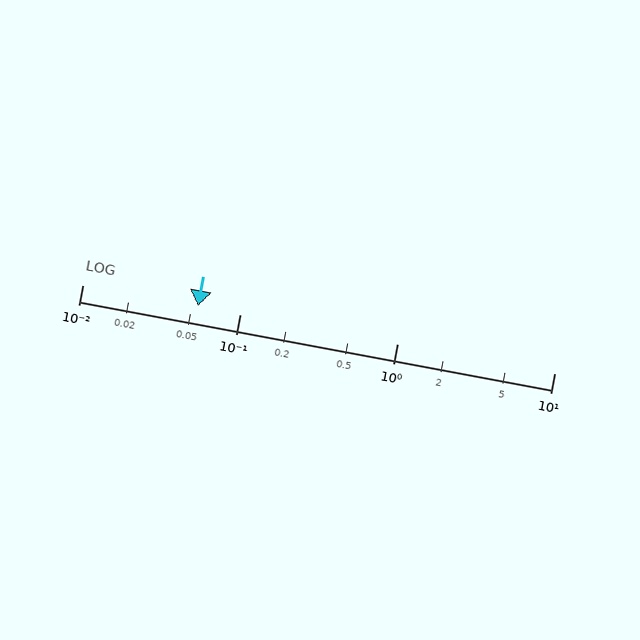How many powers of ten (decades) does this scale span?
The scale spans 3 decades, from 0.01 to 10.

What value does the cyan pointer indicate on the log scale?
The pointer indicates approximately 0.054.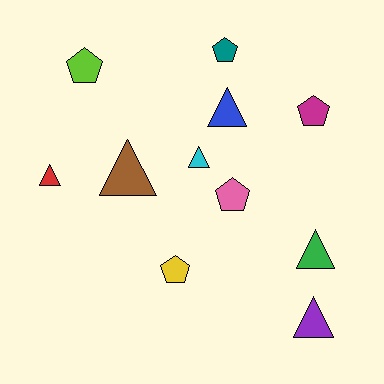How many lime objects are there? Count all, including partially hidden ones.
There is 1 lime object.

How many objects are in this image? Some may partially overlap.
There are 11 objects.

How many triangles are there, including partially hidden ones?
There are 6 triangles.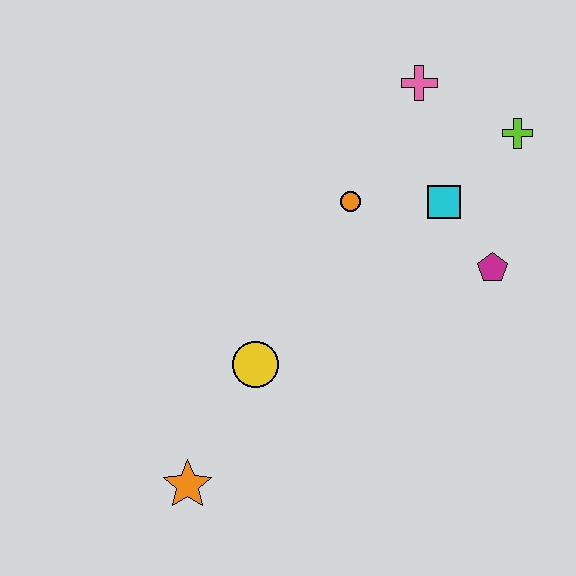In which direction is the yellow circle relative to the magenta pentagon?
The yellow circle is to the left of the magenta pentagon.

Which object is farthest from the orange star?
The lime cross is farthest from the orange star.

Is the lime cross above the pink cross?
No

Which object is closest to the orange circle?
The cyan square is closest to the orange circle.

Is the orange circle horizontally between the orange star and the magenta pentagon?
Yes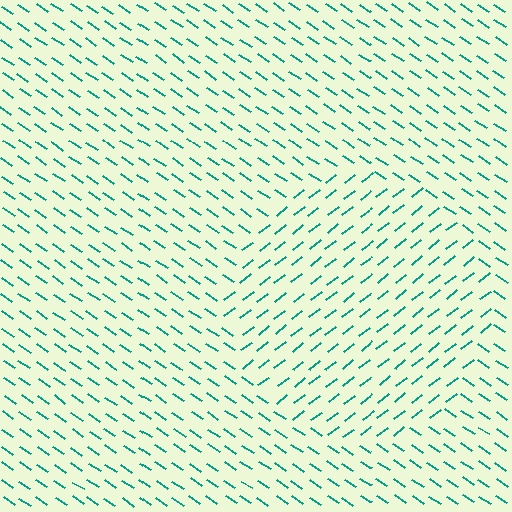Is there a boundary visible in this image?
Yes, there is a texture boundary formed by a change in line orientation.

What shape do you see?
I see a circle.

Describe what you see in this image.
The image is filled with small teal line segments. A circle region in the image has lines oriented differently from the surrounding lines, creating a visible texture boundary.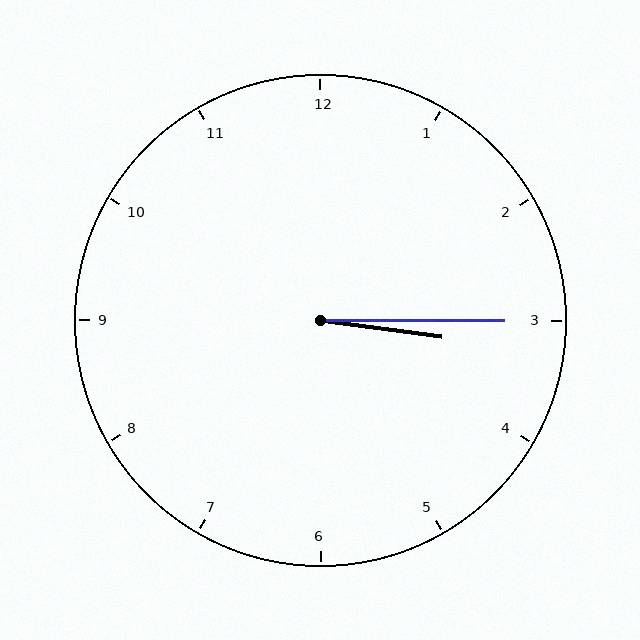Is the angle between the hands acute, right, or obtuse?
It is acute.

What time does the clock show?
3:15.